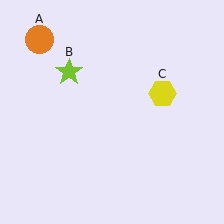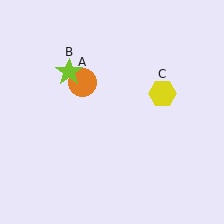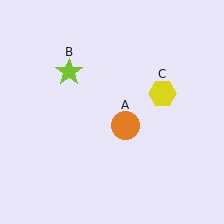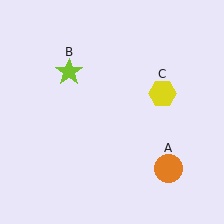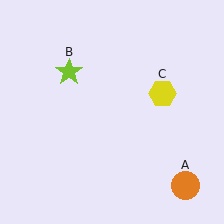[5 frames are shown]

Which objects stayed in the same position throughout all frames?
Lime star (object B) and yellow hexagon (object C) remained stationary.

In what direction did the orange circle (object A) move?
The orange circle (object A) moved down and to the right.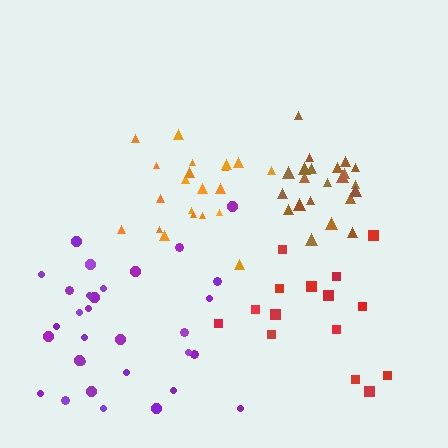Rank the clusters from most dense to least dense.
brown, orange, purple, red.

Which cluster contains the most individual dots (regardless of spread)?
Purple (31).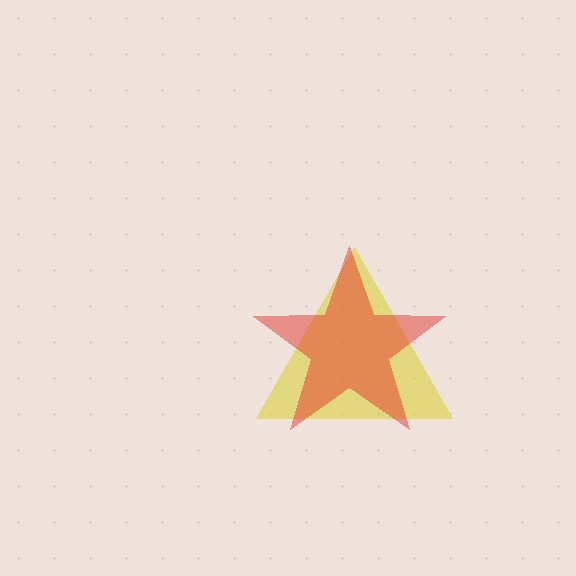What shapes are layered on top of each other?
The layered shapes are: a yellow triangle, a red star.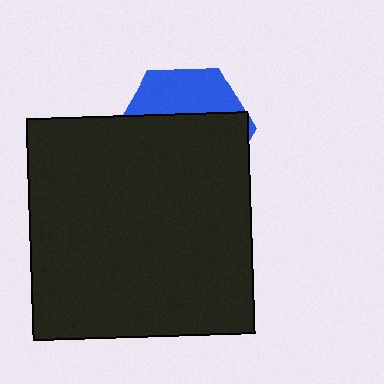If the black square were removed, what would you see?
You would see the complete blue hexagon.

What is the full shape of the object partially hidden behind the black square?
The partially hidden object is a blue hexagon.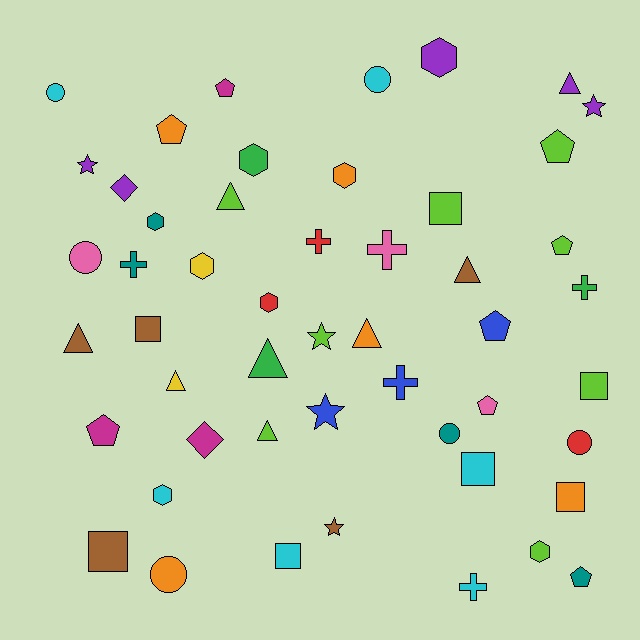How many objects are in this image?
There are 50 objects.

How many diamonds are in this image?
There are 2 diamonds.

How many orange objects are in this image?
There are 5 orange objects.